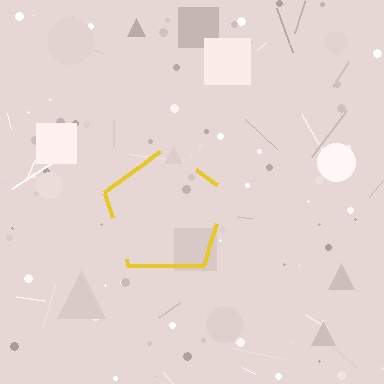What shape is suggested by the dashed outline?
The dashed outline suggests a pentagon.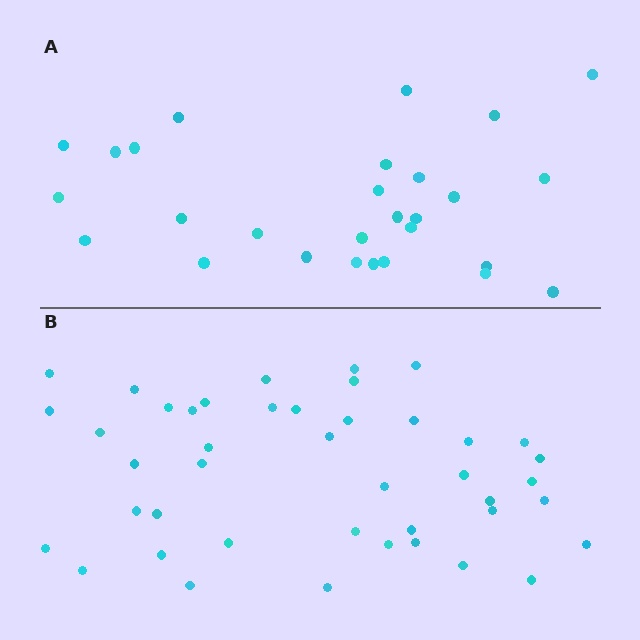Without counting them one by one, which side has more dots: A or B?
Region B (the bottom region) has more dots.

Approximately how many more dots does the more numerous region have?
Region B has approximately 15 more dots than region A.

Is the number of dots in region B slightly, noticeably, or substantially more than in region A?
Region B has substantially more. The ratio is roughly 1.5 to 1.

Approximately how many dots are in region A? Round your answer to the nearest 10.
About 30 dots. (The exact count is 28, which rounds to 30.)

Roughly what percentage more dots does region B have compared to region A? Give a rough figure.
About 55% more.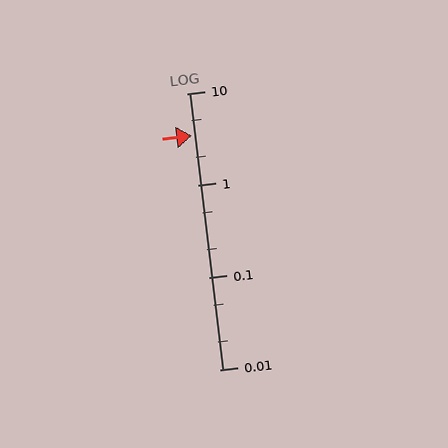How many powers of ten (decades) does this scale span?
The scale spans 3 decades, from 0.01 to 10.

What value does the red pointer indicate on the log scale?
The pointer indicates approximately 3.5.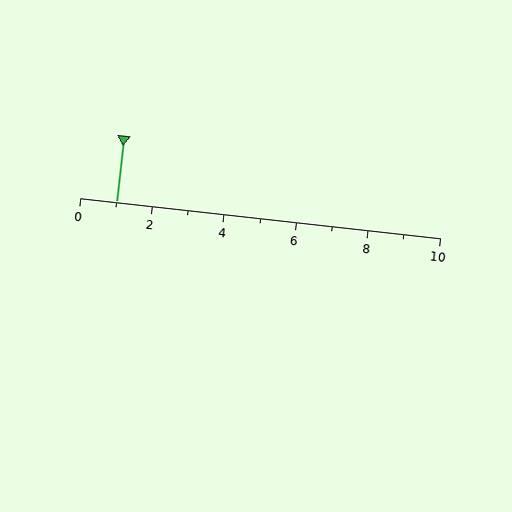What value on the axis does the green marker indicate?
The marker indicates approximately 1.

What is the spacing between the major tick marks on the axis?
The major ticks are spaced 2 apart.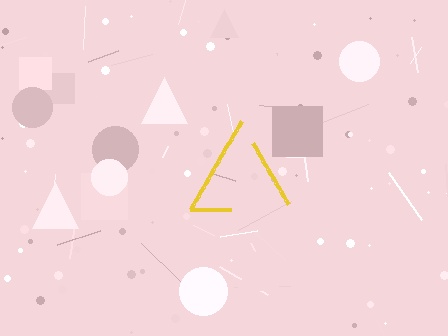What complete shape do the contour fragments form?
The contour fragments form a triangle.